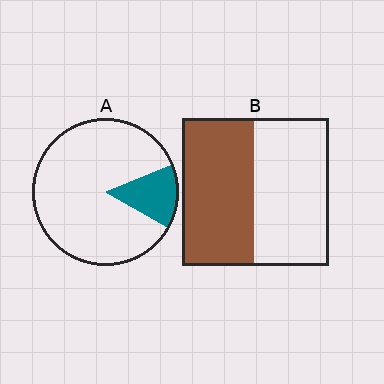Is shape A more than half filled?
No.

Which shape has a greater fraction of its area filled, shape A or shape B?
Shape B.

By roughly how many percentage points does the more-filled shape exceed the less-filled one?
By roughly 35 percentage points (B over A).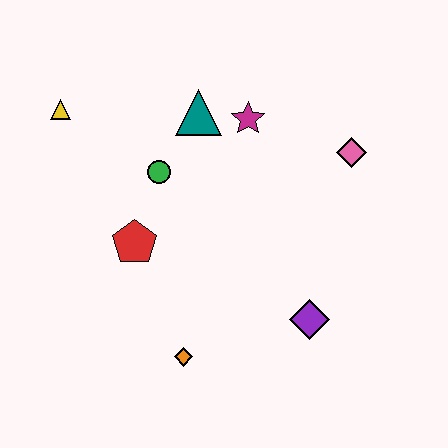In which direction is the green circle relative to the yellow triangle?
The green circle is to the right of the yellow triangle.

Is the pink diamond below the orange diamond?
No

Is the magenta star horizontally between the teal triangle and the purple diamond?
Yes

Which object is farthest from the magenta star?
The orange diamond is farthest from the magenta star.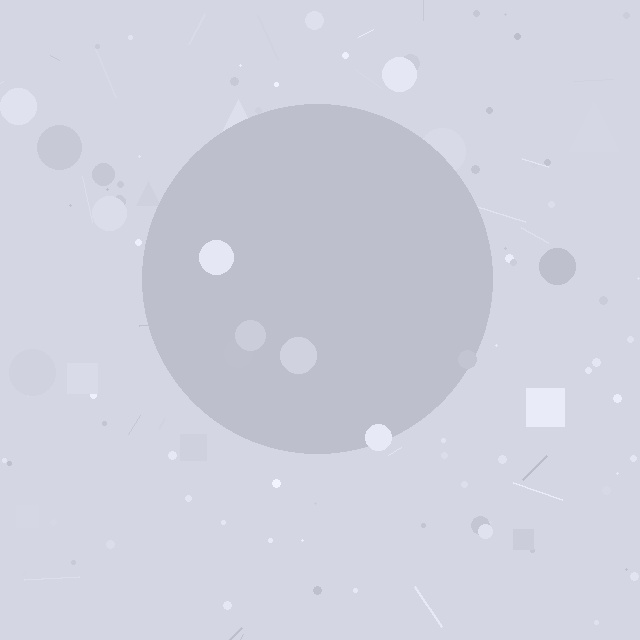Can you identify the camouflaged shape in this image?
The camouflaged shape is a circle.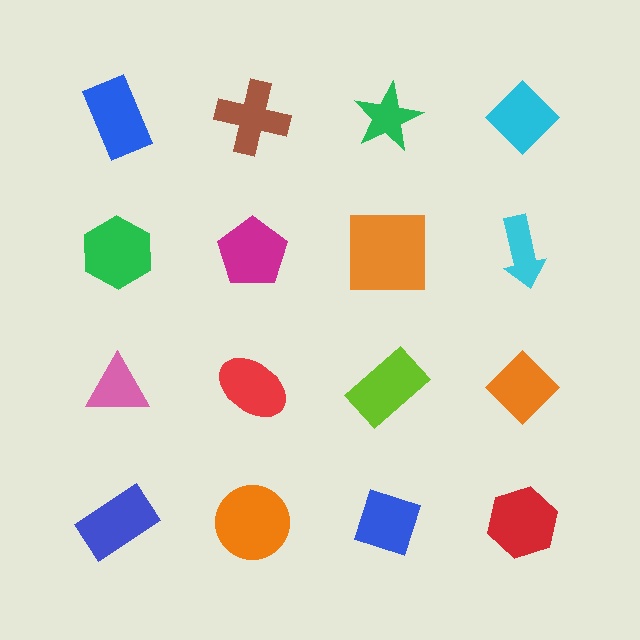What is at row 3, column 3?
A lime rectangle.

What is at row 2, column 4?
A cyan arrow.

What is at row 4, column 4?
A red hexagon.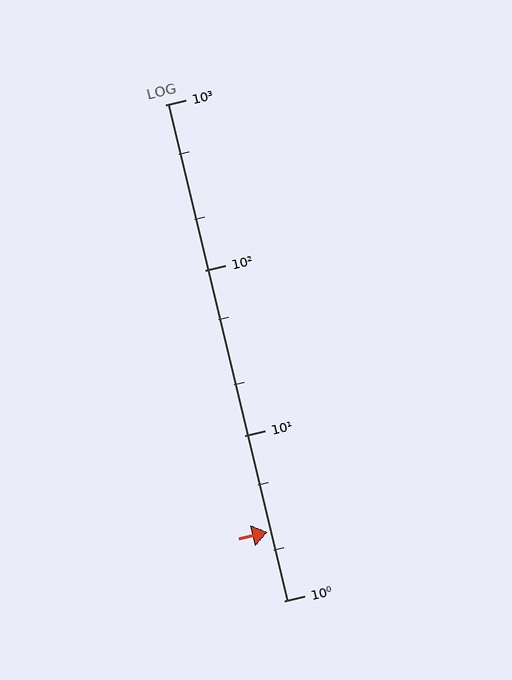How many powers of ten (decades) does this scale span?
The scale spans 3 decades, from 1 to 1000.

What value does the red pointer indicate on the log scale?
The pointer indicates approximately 2.6.